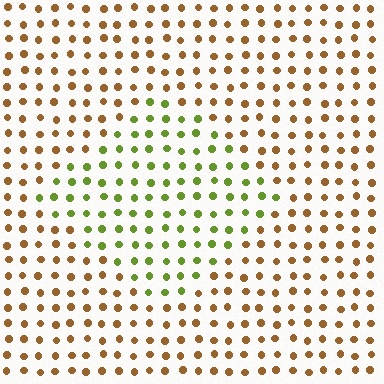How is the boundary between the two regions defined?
The boundary is defined purely by a slight shift in hue (about 57 degrees). Spacing, size, and orientation are identical on both sides.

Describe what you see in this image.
The image is filled with small brown elements in a uniform arrangement. A diamond-shaped region is visible where the elements are tinted to a slightly different hue, forming a subtle color boundary.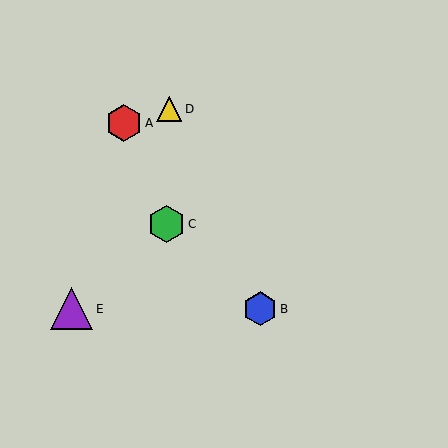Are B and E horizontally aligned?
Yes, both are at y≈309.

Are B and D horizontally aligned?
No, B is at y≈309 and D is at y≈109.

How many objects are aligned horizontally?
2 objects (B, E) are aligned horizontally.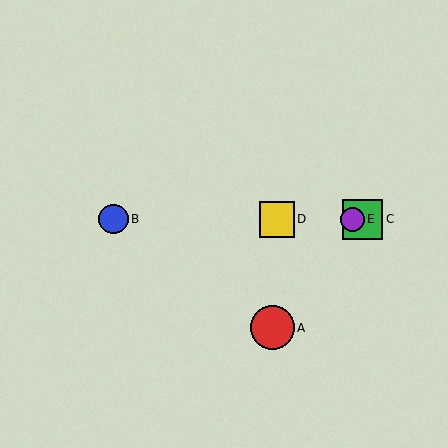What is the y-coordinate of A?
Object A is at y≈328.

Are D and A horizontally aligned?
No, D is at y≈219 and A is at y≈328.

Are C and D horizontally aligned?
Yes, both are at y≈219.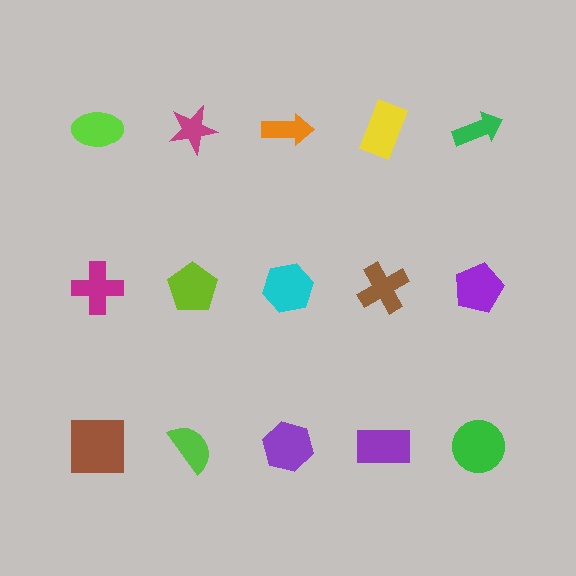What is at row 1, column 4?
A yellow rectangle.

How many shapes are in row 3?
5 shapes.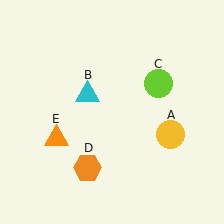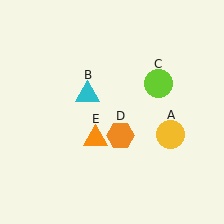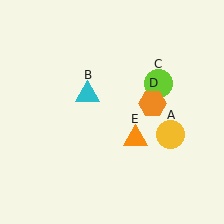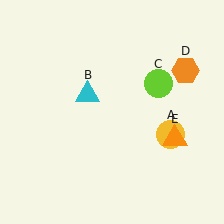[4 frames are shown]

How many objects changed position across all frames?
2 objects changed position: orange hexagon (object D), orange triangle (object E).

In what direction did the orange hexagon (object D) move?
The orange hexagon (object D) moved up and to the right.